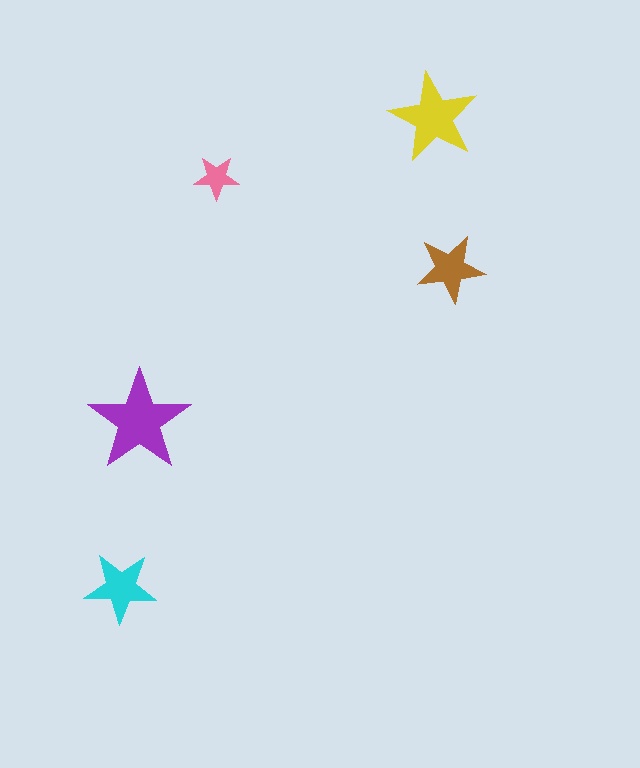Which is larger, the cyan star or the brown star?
The cyan one.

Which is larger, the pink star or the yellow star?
The yellow one.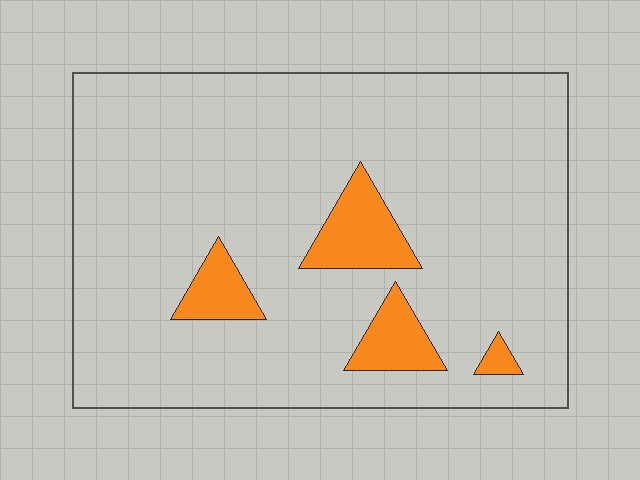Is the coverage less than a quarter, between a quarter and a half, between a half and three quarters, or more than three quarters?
Less than a quarter.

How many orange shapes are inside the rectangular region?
4.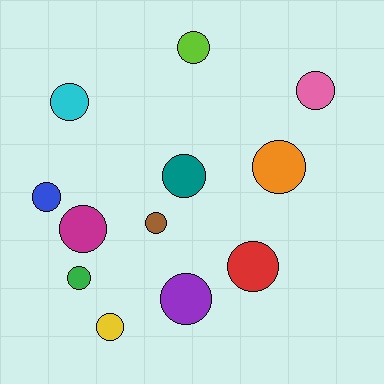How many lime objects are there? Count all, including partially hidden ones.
There is 1 lime object.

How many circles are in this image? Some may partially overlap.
There are 12 circles.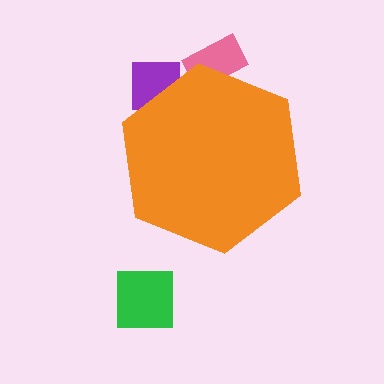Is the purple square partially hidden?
Yes, the purple square is partially hidden behind the orange hexagon.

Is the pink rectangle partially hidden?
Yes, the pink rectangle is partially hidden behind the orange hexagon.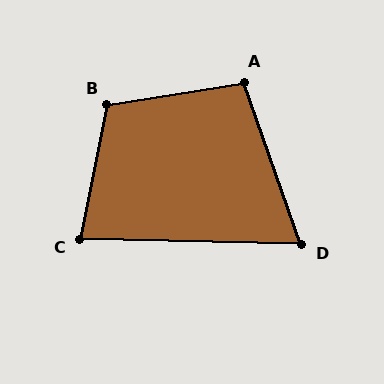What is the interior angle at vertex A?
Approximately 100 degrees (obtuse).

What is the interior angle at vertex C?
Approximately 80 degrees (acute).